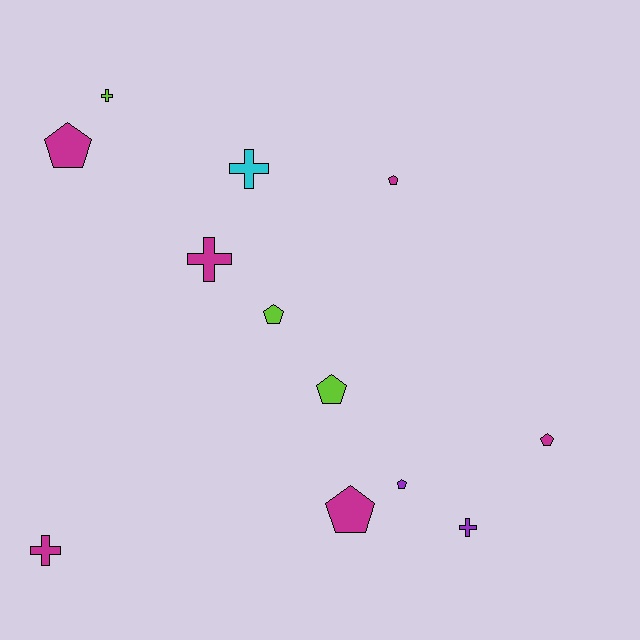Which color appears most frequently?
Magenta, with 6 objects.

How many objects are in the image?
There are 12 objects.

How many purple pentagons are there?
There is 1 purple pentagon.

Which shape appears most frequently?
Pentagon, with 7 objects.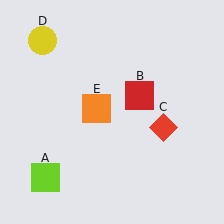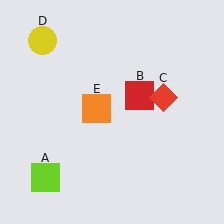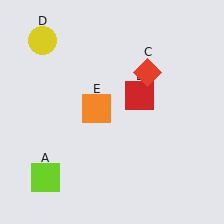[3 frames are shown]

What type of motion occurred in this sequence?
The red diamond (object C) rotated counterclockwise around the center of the scene.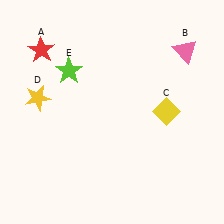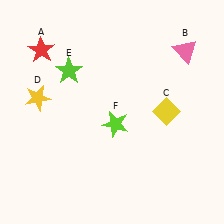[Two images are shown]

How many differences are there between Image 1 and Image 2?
There is 1 difference between the two images.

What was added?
A lime star (F) was added in Image 2.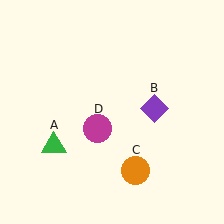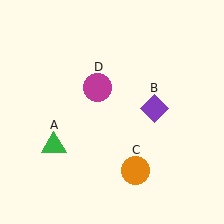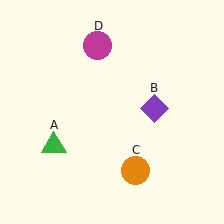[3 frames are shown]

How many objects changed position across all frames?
1 object changed position: magenta circle (object D).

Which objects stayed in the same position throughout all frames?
Green triangle (object A) and purple diamond (object B) and orange circle (object C) remained stationary.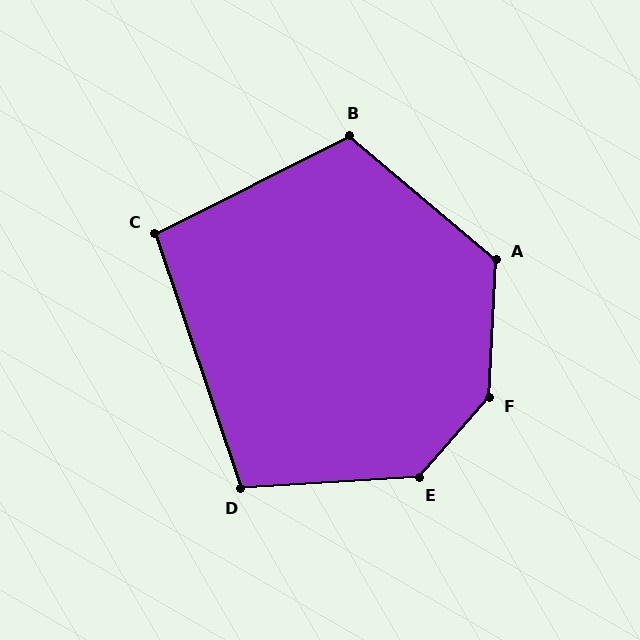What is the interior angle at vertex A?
Approximately 127 degrees (obtuse).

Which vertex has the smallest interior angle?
C, at approximately 98 degrees.